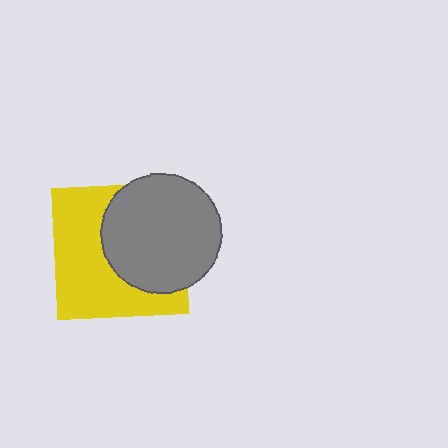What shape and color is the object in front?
The object in front is a gray circle.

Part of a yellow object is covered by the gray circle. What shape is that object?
It is a square.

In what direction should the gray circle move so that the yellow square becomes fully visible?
The gray circle should move right. That is the shortest direction to clear the overlap and leave the yellow square fully visible.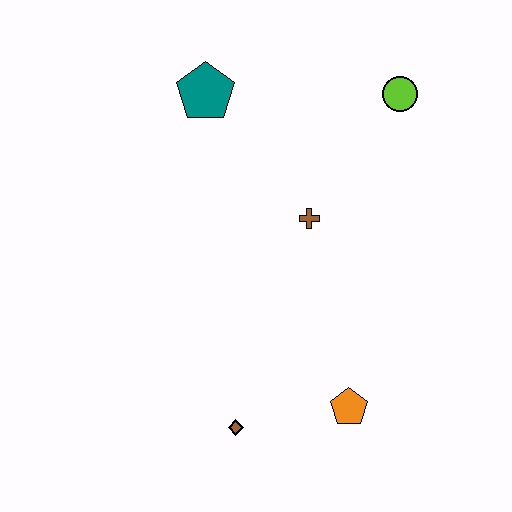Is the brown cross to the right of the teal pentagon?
Yes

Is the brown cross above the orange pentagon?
Yes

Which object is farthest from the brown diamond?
The lime circle is farthest from the brown diamond.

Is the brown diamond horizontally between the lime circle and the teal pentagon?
Yes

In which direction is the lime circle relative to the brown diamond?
The lime circle is above the brown diamond.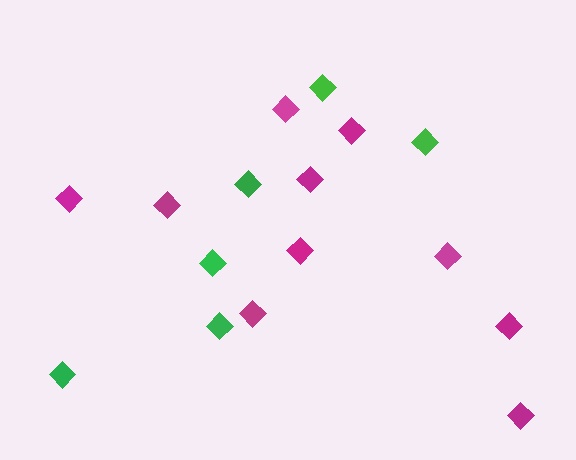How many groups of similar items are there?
There are 2 groups: one group of magenta diamonds (10) and one group of green diamonds (6).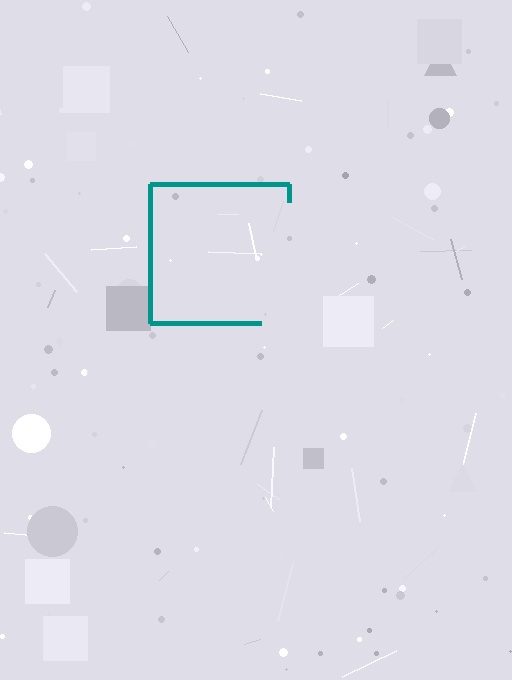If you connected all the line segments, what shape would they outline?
They would outline a square.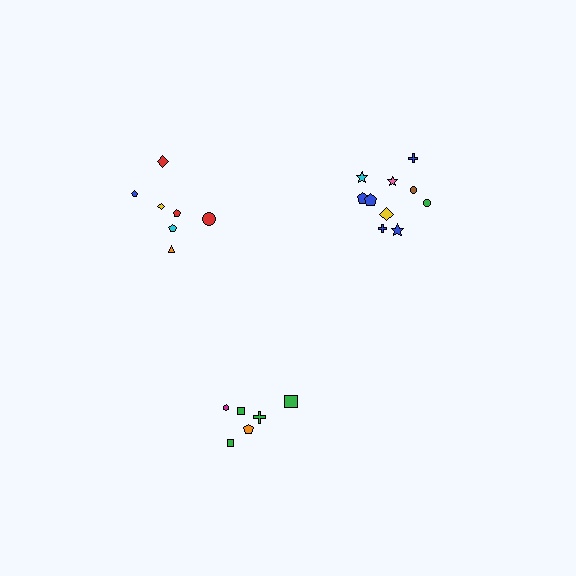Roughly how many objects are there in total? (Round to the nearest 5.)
Roughly 25 objects in total.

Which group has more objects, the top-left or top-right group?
The top-right group.